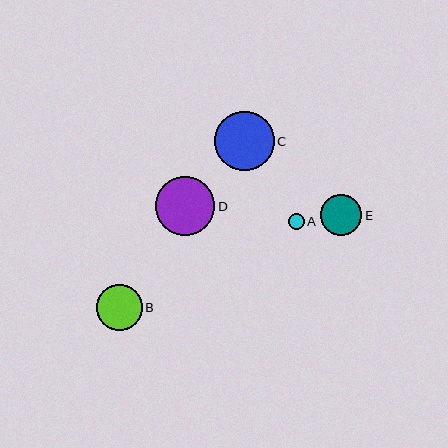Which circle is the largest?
Circle D is the largest with a size of approximately 59 pixels.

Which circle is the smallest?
Circle A is the smallest with a size of approximately 16 pixels.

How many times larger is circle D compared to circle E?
Circle D is approximately 1.5 times the size of circle E.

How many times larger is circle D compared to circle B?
Circle D is approximately 1.3 times the size of circle B.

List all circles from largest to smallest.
From largest to smallest: D, C, B, E, A.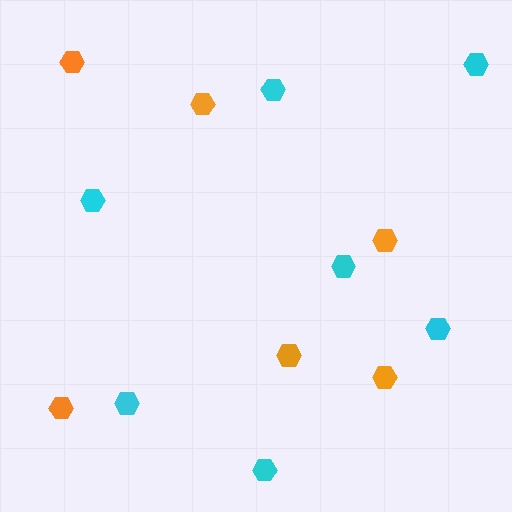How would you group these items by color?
There are 2 groups: one group of orange hexagons (6) and one group of cyan hexagons (7).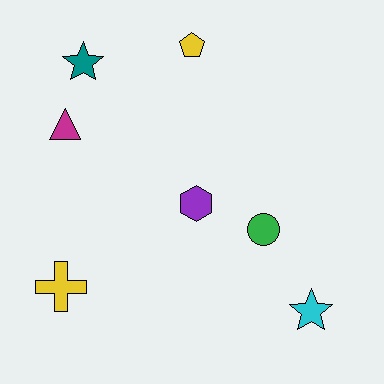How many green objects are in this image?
There is 1 green object.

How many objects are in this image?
There are 7 objects.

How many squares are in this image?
There are no squares.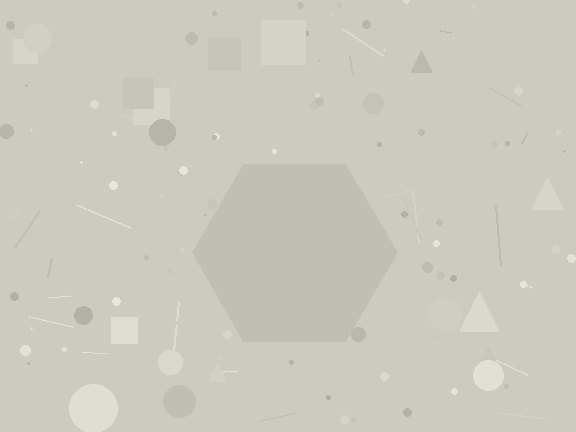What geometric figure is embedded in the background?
A hexagon is embedded in the background.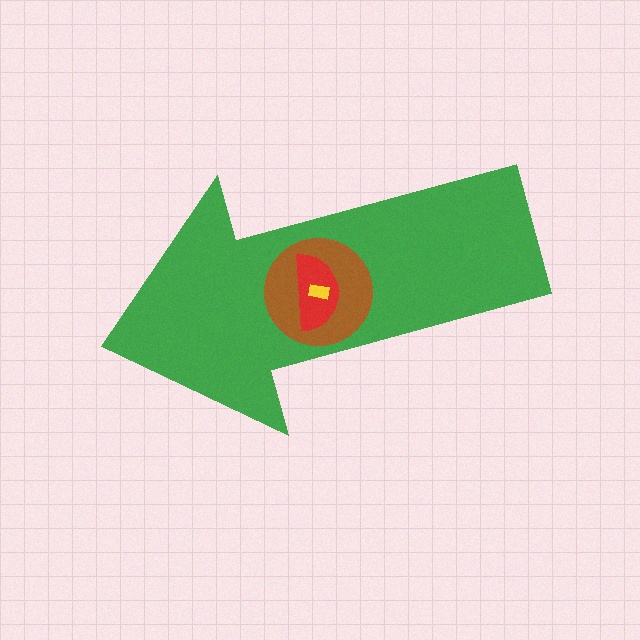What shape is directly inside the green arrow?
The brown circle.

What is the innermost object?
The yellow rectangle.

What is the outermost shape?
The green arrow.